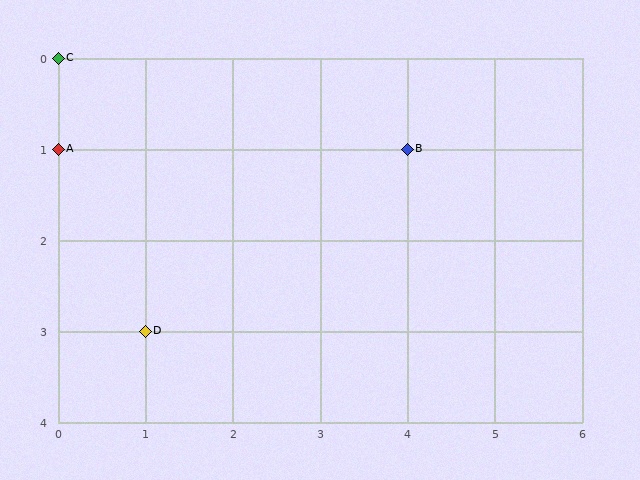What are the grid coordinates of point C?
Point C is at grid coordinates (0, 0).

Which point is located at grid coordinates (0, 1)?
Point A is at (0, 1).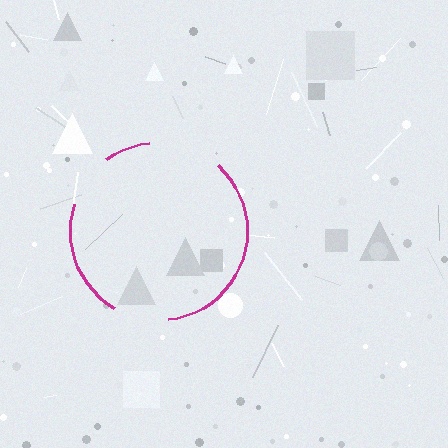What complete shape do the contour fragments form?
The contour fragments form a circle.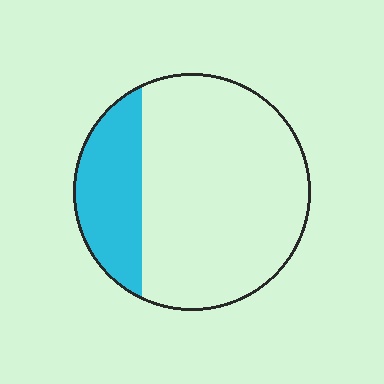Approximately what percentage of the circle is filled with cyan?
Approximately 25%.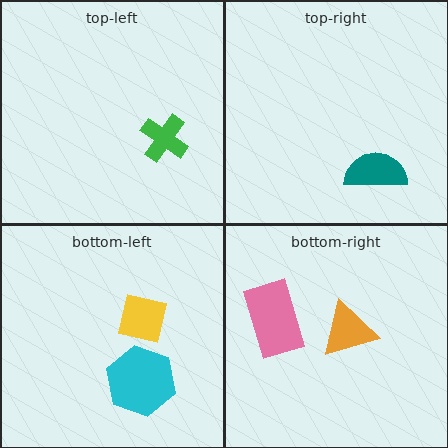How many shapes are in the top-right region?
1.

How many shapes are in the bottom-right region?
2.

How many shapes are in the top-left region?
1.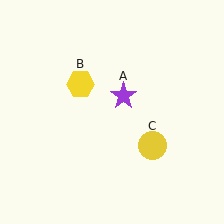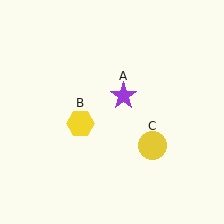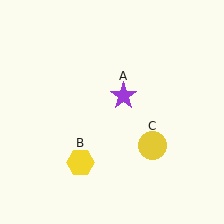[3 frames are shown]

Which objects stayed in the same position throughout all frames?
Purple star (object A) and yellow circle (object C) remained stationary.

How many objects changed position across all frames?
1 object changed position: yellow hexagon (object B).